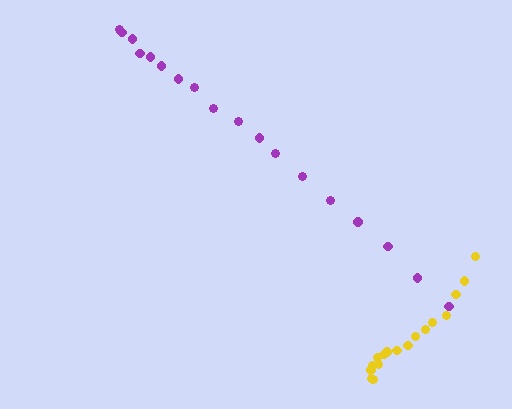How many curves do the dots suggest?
There are 2 distinct paths.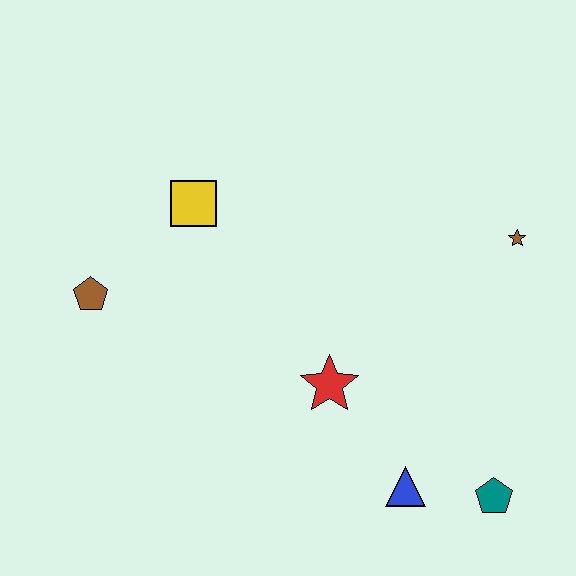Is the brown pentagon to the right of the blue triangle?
No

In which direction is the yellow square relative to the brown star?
The yellow square is to the left of the brown star.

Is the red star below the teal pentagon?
No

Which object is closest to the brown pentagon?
The yellow square is closest to the brown pentagon.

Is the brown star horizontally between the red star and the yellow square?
No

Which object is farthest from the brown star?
The brown pentagon is farthest from the brown star.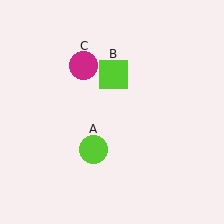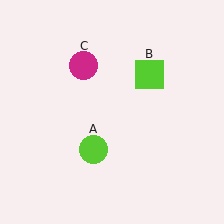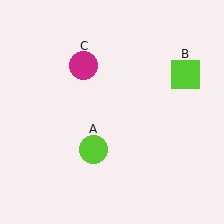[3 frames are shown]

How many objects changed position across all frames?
1 object changed position: lime square (object B).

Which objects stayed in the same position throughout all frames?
Lime circle (object A) and magenta circle (object C) remained stationary.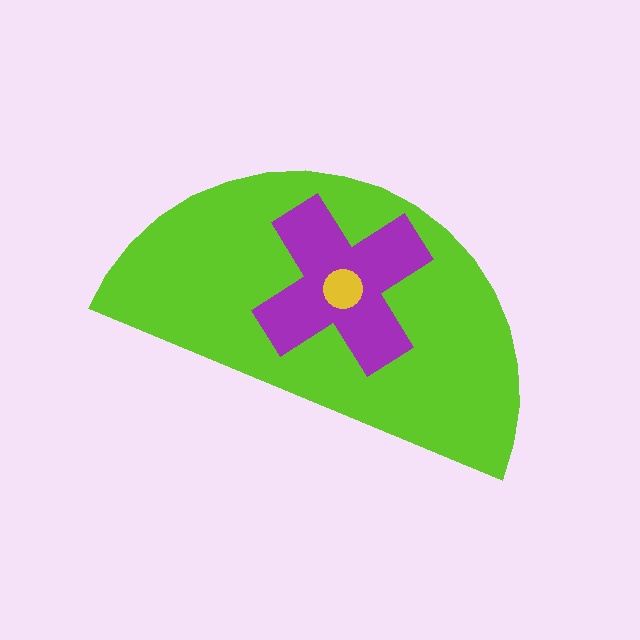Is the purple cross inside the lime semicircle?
Yes.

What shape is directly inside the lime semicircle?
The purple cross.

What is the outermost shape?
The lime semicircle.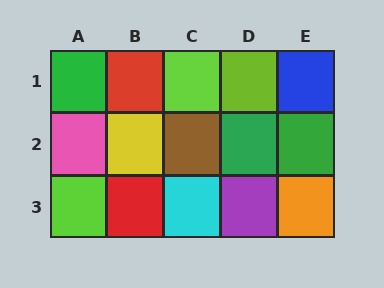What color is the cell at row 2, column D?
Green.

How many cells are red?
2 cells are red.